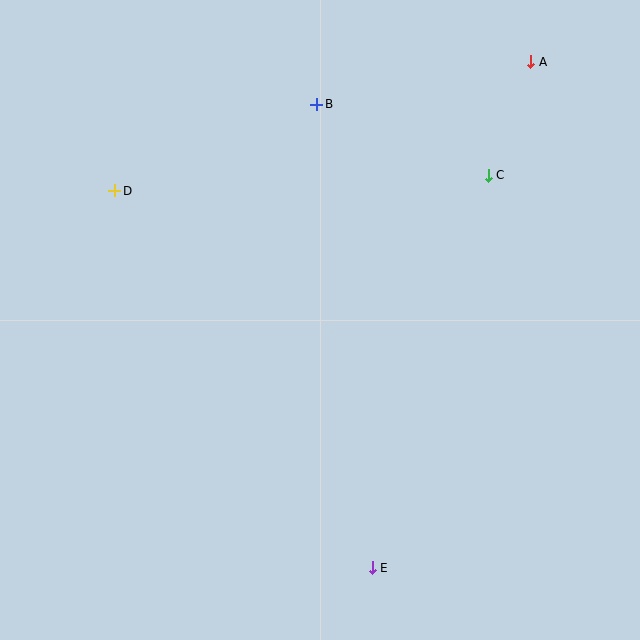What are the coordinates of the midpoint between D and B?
The midpoint between D and B is at (216, 148).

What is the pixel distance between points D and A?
The distance between D and A is 435 pixels.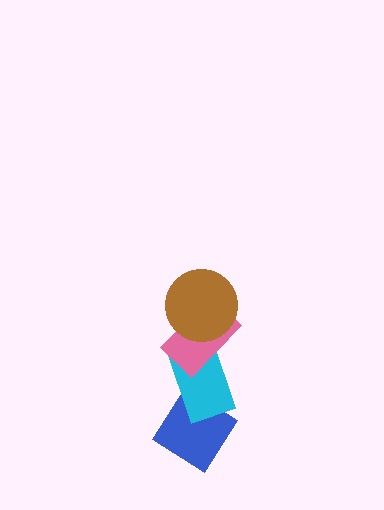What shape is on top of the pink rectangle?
The brown circle is on top of the pink rectangle.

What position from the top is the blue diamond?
The blue diamond is 4th from the top.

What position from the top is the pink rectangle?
The pink rectangle is 2nd from the top.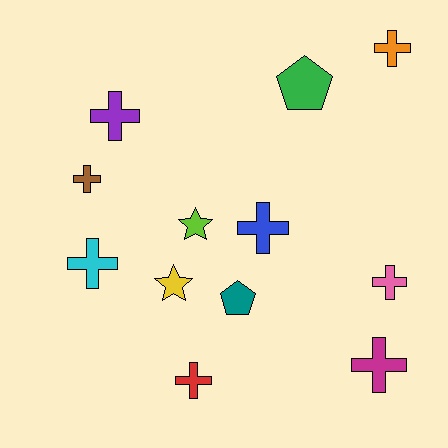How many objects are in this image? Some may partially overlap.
There are 12 objects.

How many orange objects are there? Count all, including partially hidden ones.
There is 1 orange object.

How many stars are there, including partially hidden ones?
There are 2 stars.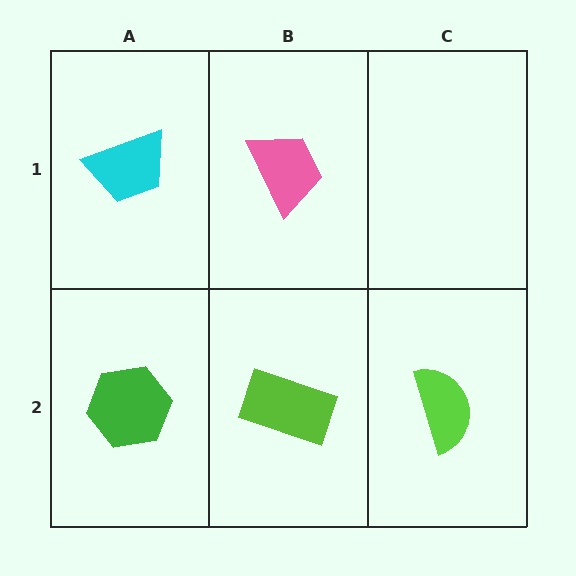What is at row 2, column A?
A green hexagon.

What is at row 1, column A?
A cyan trapezoid.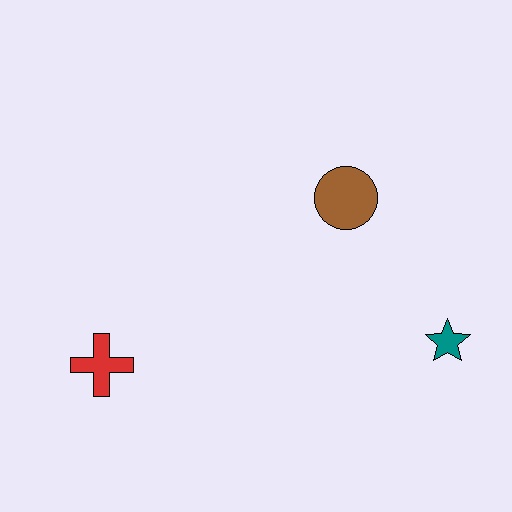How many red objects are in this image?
There is 1 red object.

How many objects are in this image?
There are 3 objects.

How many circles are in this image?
There is 1 circle.